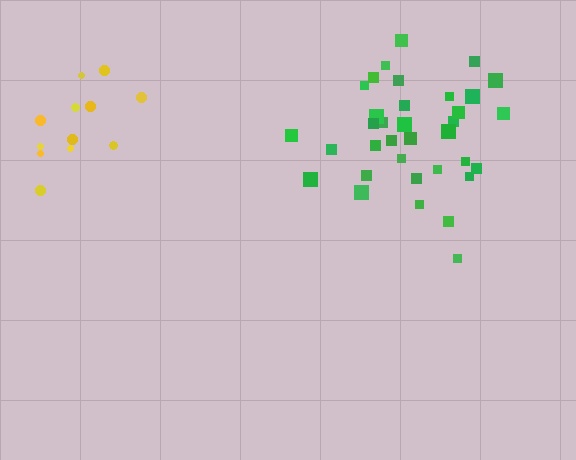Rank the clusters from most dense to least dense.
green, yellow.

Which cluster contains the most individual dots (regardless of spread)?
Green (35).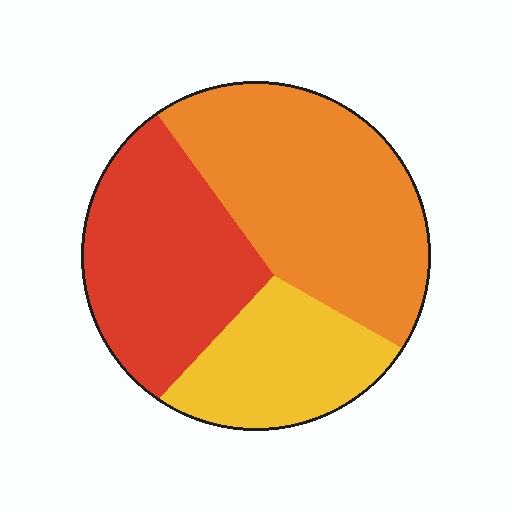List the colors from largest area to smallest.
From largest to smallest: orange, red, yellow.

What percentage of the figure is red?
Red covers 33% of the figure.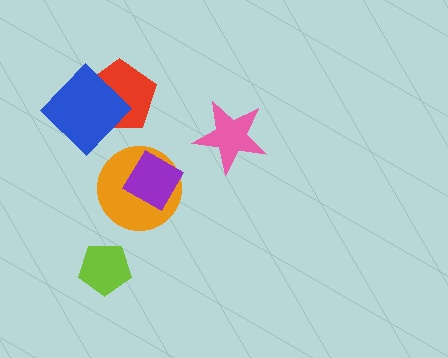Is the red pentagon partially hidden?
Yes, it is partially covered by another shape.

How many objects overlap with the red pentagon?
1 object overlaps with the red pentagon.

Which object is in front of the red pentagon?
The blue diamond is in front of the red pentagon.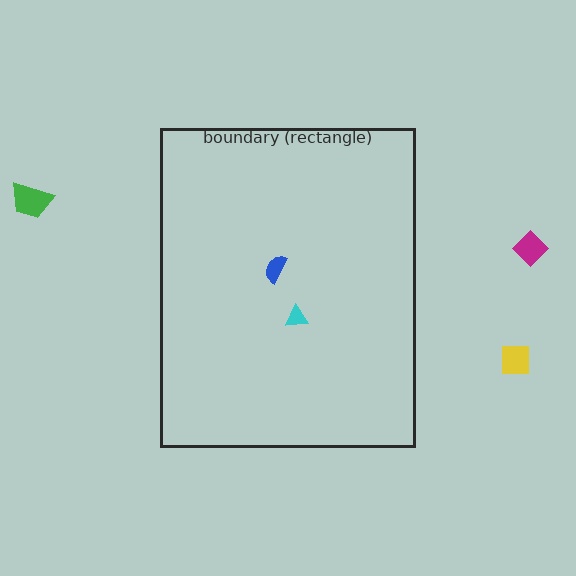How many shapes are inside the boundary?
2 inside, 3 outside.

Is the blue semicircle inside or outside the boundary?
Inside.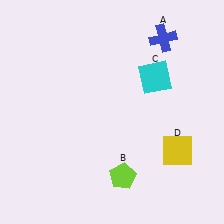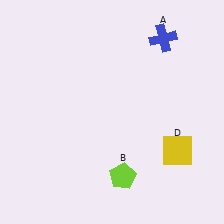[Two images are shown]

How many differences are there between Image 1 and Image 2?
There is 1 difference between the two images.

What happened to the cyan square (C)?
The cyan square (C) was removed in Image 2. It was in the top-right area of Image 1.